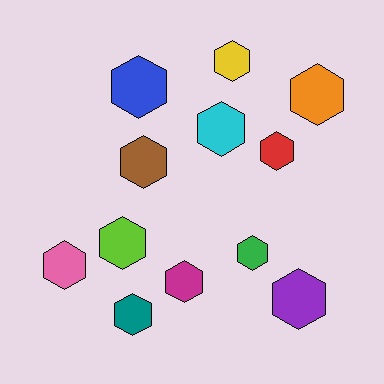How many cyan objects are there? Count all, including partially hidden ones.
There is 1 cyan object.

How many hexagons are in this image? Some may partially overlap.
There are 12 hexagons.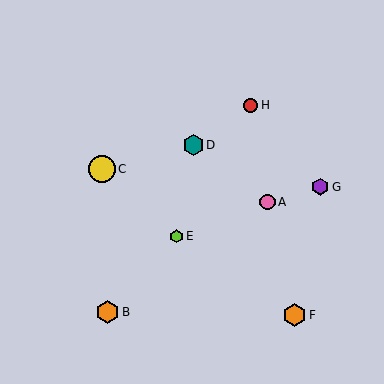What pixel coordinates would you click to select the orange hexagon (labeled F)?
Click at (295, 315) to select the orange hexagon F.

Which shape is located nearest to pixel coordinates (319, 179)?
The purple hexagon (labeled G) at (320, 187) is nearest to that location.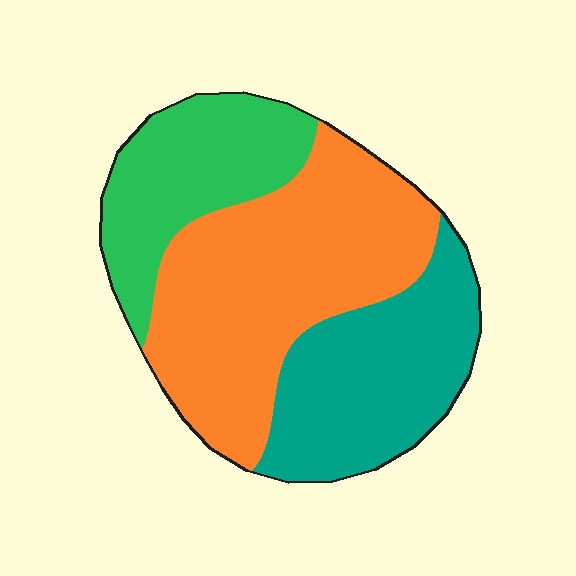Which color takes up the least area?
Green, at roughly 25%.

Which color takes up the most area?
Orange, at roughly 45%.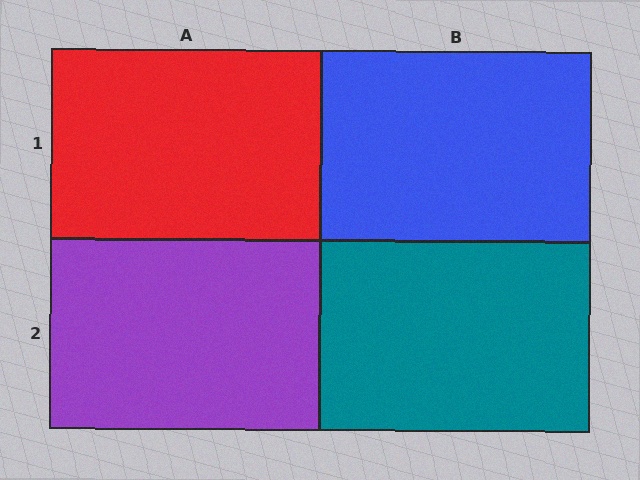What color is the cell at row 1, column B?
Blue.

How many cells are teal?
1 cell is teal.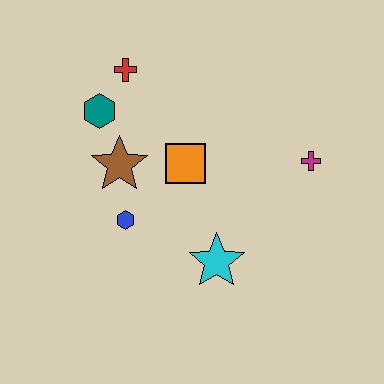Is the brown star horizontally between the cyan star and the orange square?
No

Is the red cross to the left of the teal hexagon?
No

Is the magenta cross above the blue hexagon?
Yes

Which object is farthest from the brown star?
The magenta cross is farthest from the brown star.